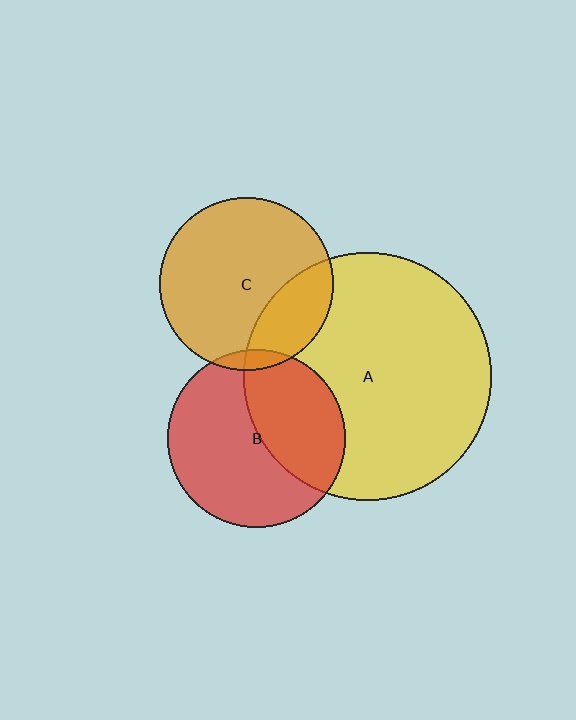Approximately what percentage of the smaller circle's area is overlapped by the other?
Approximately 5%.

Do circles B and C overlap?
Yes.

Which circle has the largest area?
Circle A (yellow).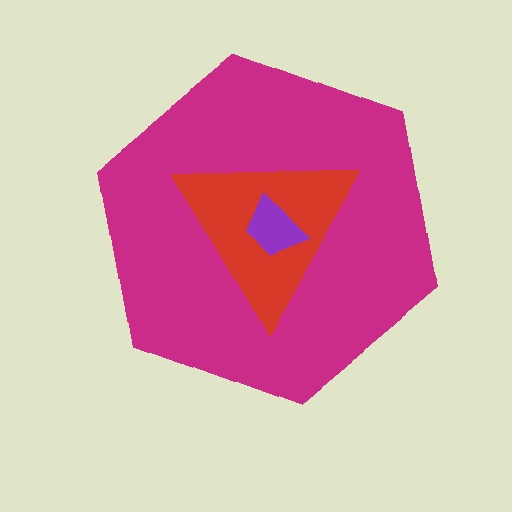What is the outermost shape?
The magenta hexagon.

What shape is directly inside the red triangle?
The purple trapezoid.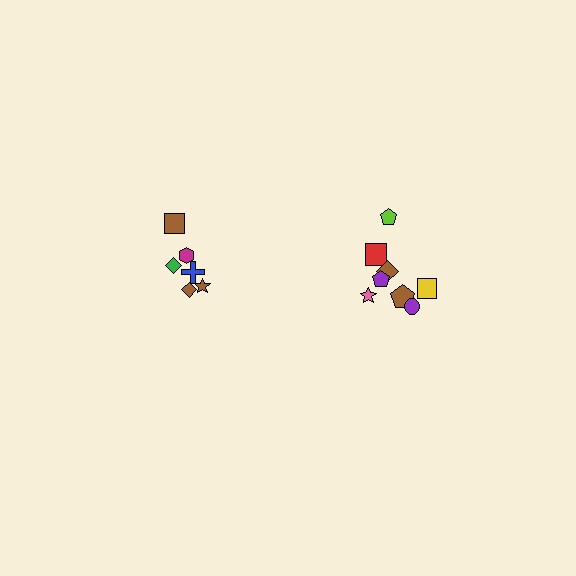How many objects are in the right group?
There are 8 objects.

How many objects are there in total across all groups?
There are 14 objects.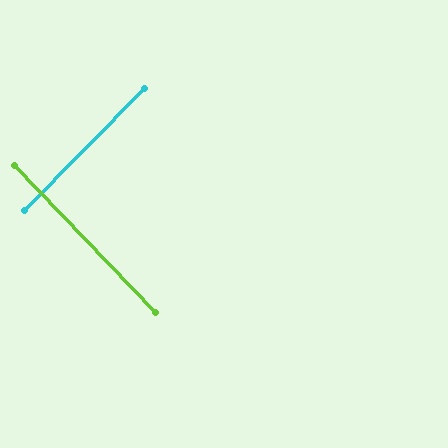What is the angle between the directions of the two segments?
Approximately 88 degrees.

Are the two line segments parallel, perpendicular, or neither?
Perpendicular — they meet at approximately 88°.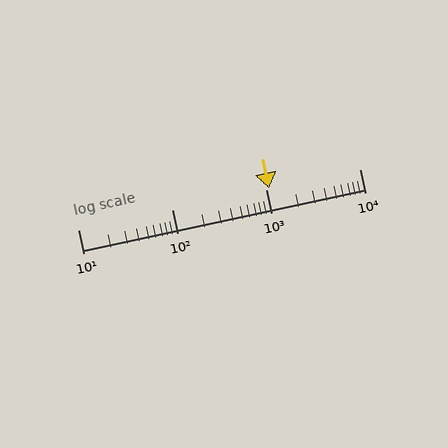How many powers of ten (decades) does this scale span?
The scale spans 3 decades, from 10 to 10000.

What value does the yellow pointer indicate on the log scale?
The pointer indicates approximately 1100.